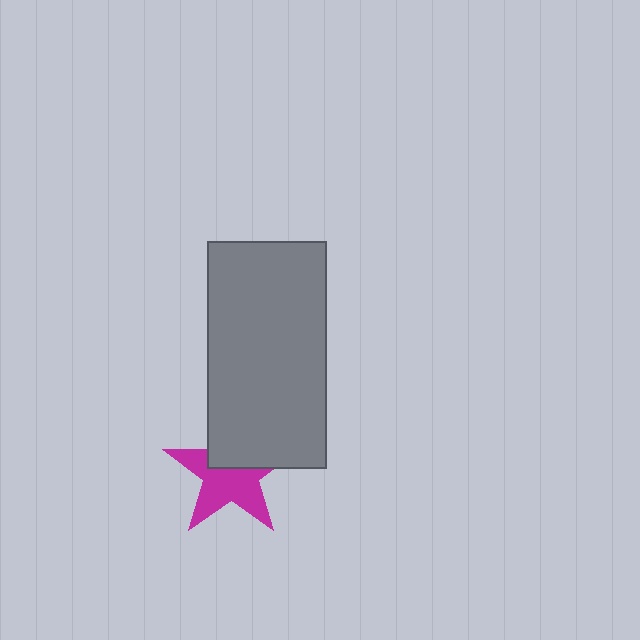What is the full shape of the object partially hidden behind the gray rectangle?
The partially hidden object is a magenta star.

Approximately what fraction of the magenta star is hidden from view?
Roughly 40% of the magenta star is hidden behind the gray rectangle.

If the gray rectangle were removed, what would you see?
You would see the complete magenta star.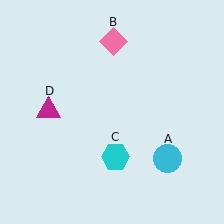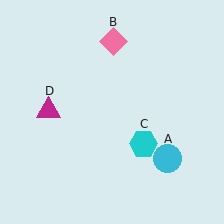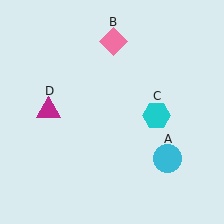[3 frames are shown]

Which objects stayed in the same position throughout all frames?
Cyan circle (object A) and pink diamond (object B) and magenta triangle (object D) remained stationary.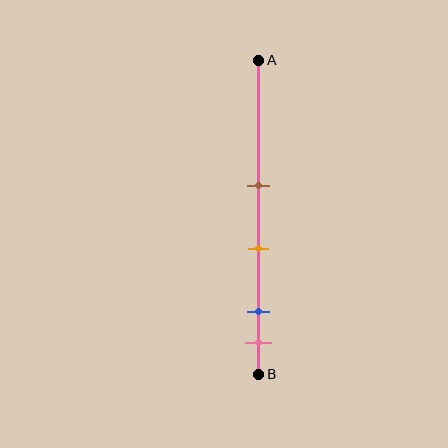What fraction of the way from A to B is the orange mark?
The orange mark is approximately 60% (0.6) of the way from A to B.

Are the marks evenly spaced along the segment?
No, the marks are not evenly spaced.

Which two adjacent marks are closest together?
The blue and pink marks are the closest adjacent pair.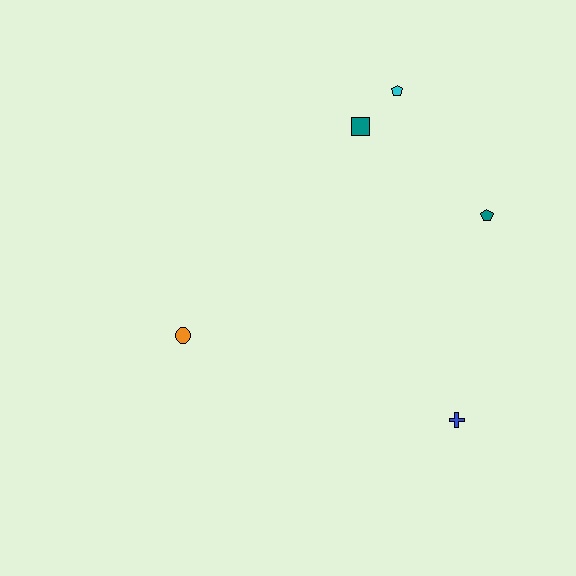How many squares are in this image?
There is 1 square.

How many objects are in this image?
There are 5 objects.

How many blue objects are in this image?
There is 1 blue object.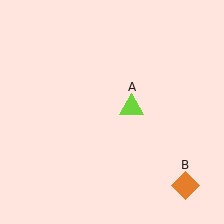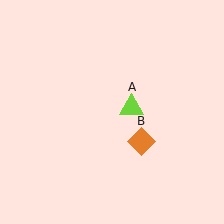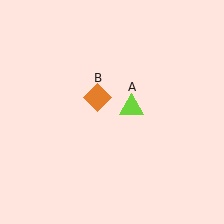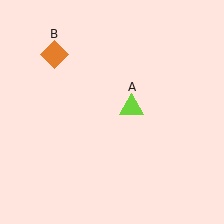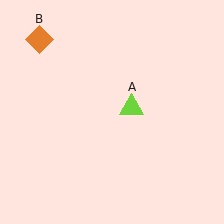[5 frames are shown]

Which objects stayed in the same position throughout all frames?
Lime triangle (object A) remained stationary.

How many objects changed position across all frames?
1 object changed position: orange diamond (object B).